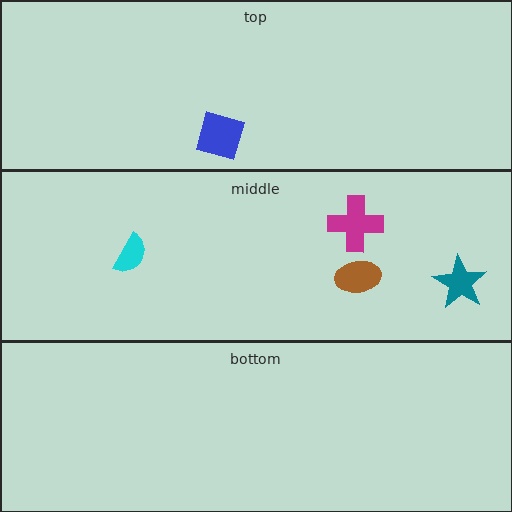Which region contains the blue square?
The top region.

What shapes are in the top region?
The blue square.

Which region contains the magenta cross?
The middle region.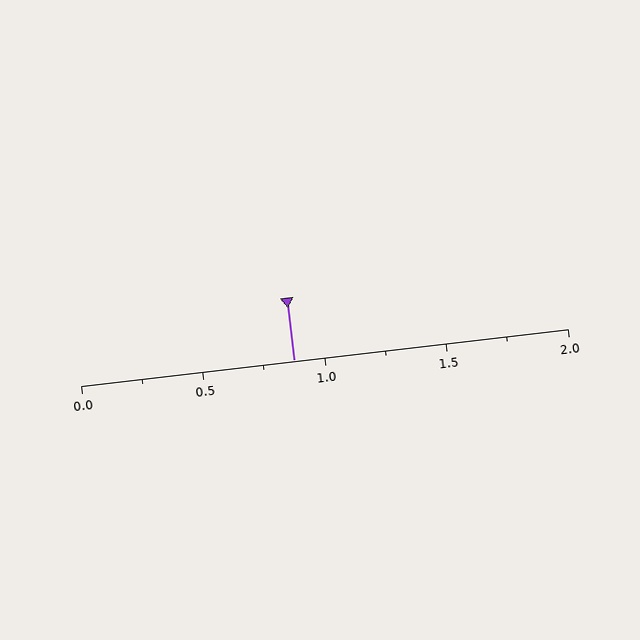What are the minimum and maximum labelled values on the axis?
The axis runs from 0.0 to 2.0.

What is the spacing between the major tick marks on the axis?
The major ticks are spaced 0.5 apart.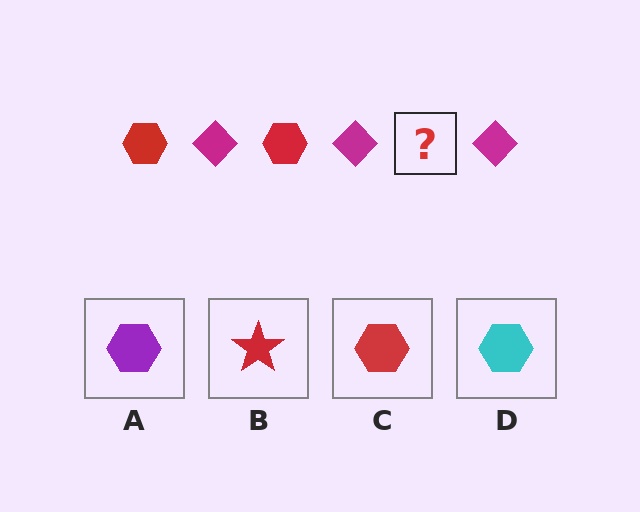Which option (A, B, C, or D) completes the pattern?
C.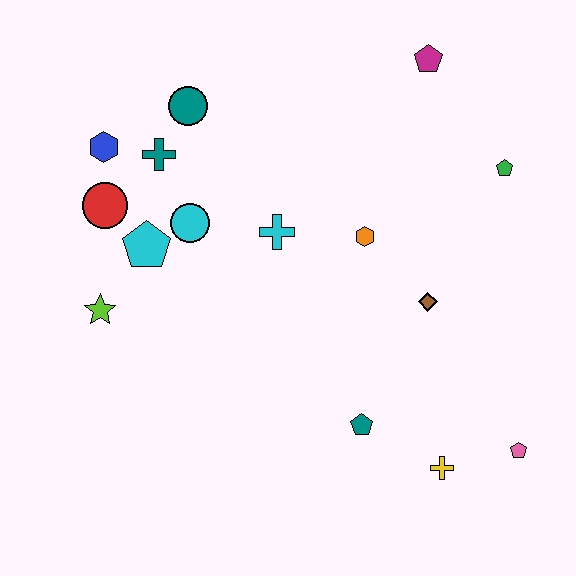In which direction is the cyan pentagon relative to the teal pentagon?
The cyan pentagon is to the left of the teal pentagon.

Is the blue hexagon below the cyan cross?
No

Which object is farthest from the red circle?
The pink pentagon is farthest from the red circle.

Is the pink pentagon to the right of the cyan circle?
Yes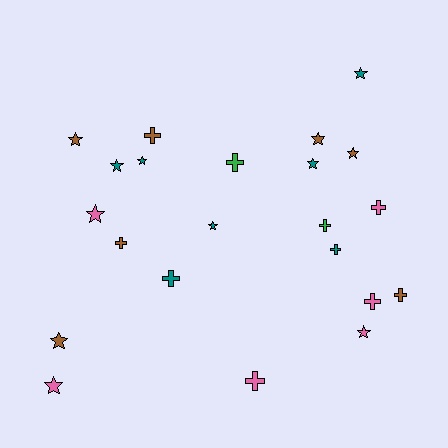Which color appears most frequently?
Brown, with 7 objects.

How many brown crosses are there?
There are 3 brown crosses.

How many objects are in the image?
There are 22 objects.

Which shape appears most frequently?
Star, with 12 objects.